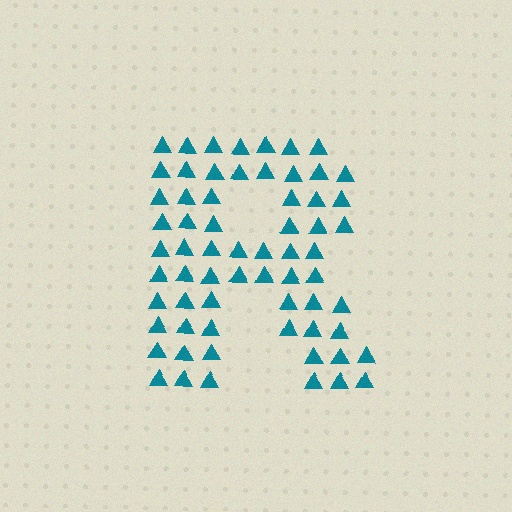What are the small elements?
The small elements are triangles.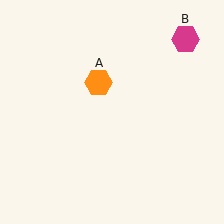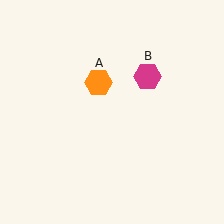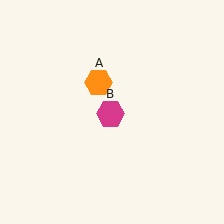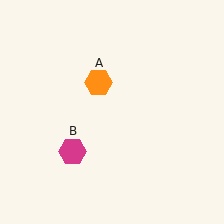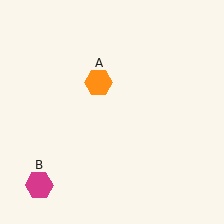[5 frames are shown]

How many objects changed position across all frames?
1 object changed position: magenta hexagon (object B).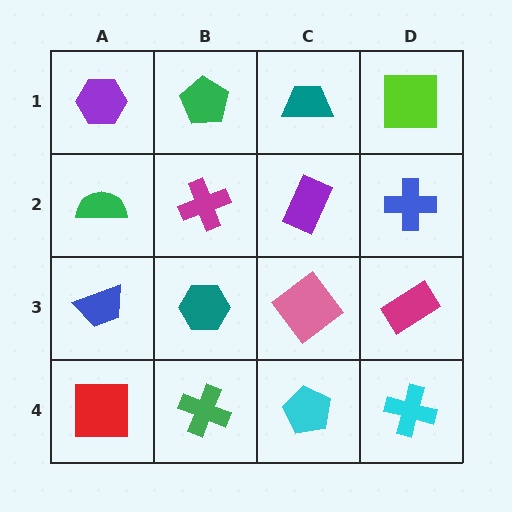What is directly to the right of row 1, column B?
A teal trapezoid.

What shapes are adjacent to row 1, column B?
A magenta cross (row 2, column B), a purple hexagon (row 1, column A), a teal trapezoid (row 1, column C).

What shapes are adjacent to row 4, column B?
A teal hexagon (row 3, column B), a red square (row 4, column A), a cyan pentagon (row 4, column C).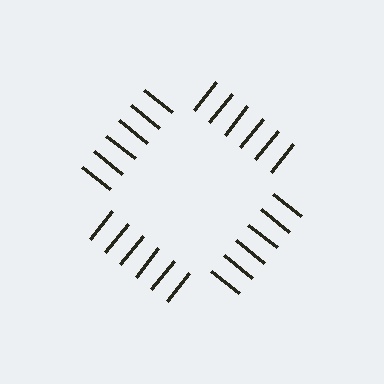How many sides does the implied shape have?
4 sides — the line-ends trace a square.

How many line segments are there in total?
24 — 6 along each of the 4 edges.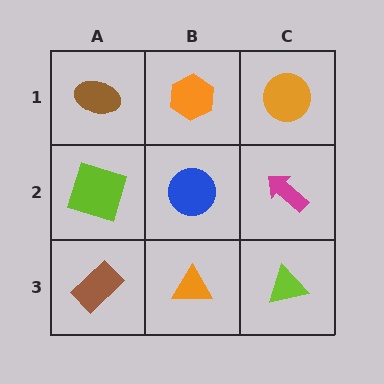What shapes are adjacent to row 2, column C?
An orange circle (row 1, column C), a lime triangle (row 3, column C), a blue circle (row 2, column B).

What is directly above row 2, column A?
A brown ellipse.